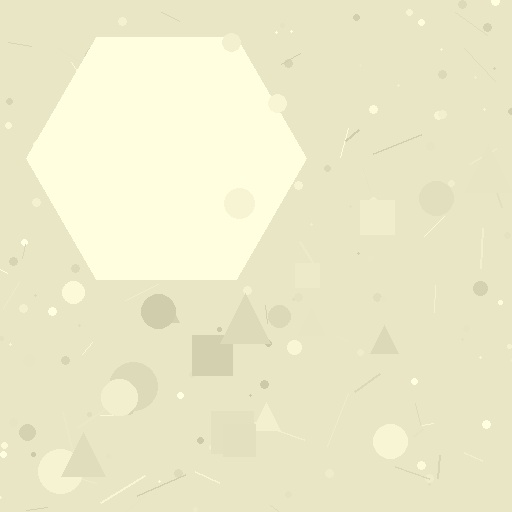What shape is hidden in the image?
A hexagon is hidden in the image.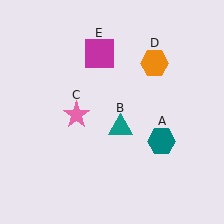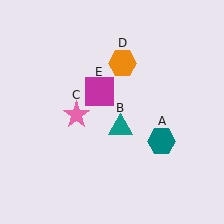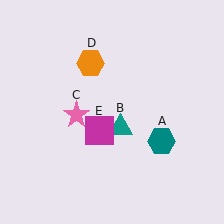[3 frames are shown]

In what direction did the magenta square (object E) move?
The magenta square (object E) moved down.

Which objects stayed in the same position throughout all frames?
Teal hexagon (object A) and teal triangle (object B) and pink star (object C) remained stationary.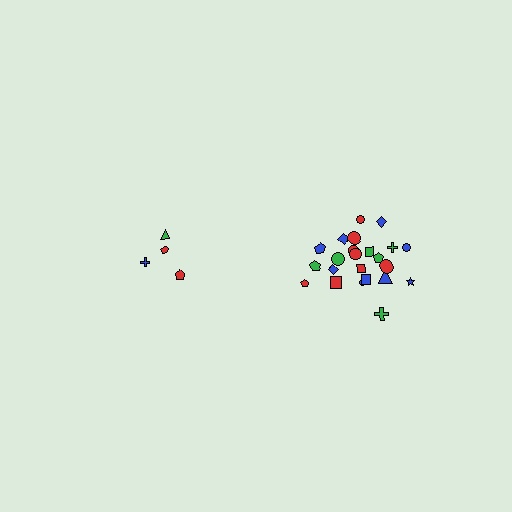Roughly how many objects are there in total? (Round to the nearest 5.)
Roughly 30 objects in total.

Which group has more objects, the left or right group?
The right group.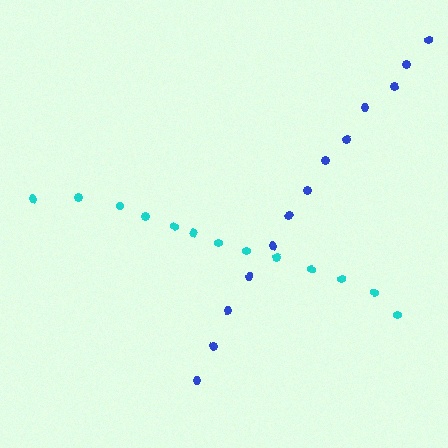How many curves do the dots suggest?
There are 2 distinct paths.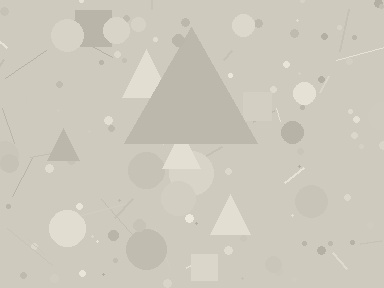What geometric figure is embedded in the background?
A triangle is embedded in the background.